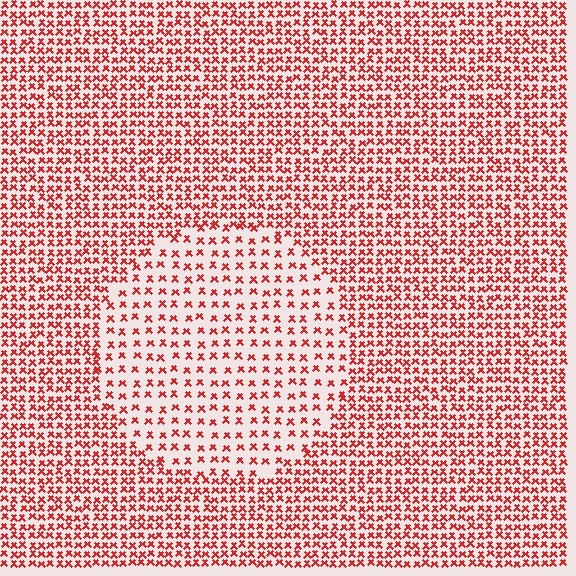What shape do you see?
I see a circle.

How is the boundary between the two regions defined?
The boundary is defined by a change in element density (approximately 2.0x ratio). All elements are the same color, size, and shape.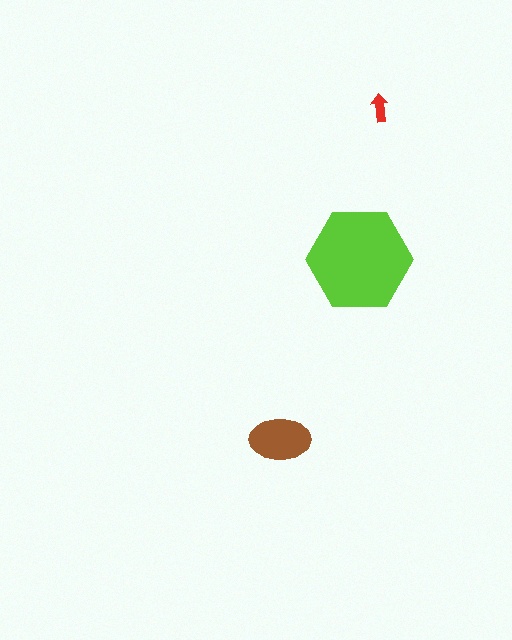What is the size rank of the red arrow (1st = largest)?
3rd.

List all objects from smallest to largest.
The red arrow, the brown ellipse, the lime hexagon.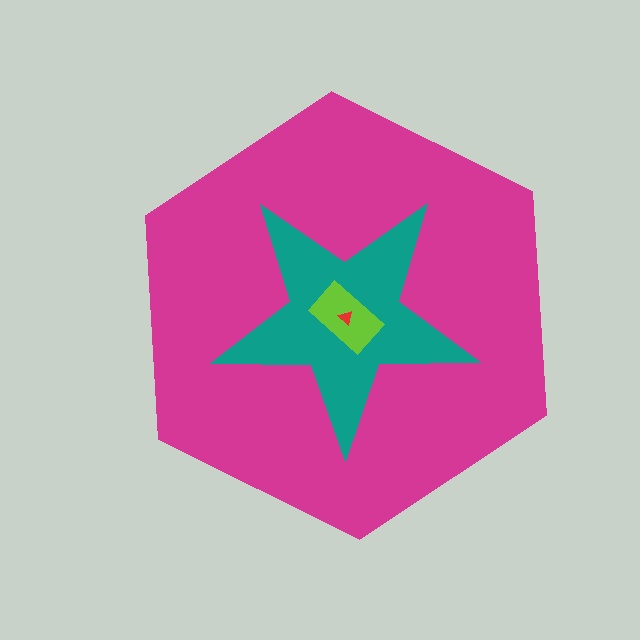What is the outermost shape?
The magenta hexagon.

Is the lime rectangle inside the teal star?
Yes.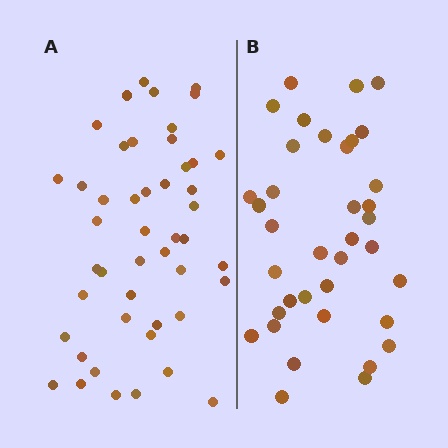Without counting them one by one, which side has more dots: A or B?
Region A (the left region) has more dots.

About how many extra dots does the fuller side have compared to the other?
Region A has roughly 10 or so more dots than region B.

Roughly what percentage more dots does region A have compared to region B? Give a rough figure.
About 25% more.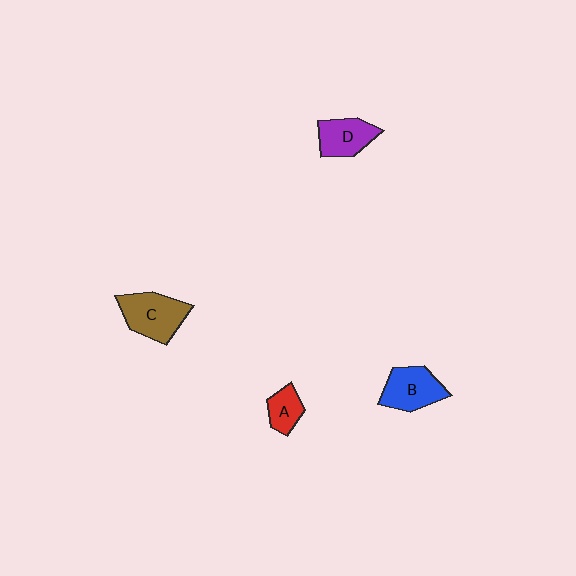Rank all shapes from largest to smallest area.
From largest to smallest: C (brown), B (blue), D (purple), A (red).